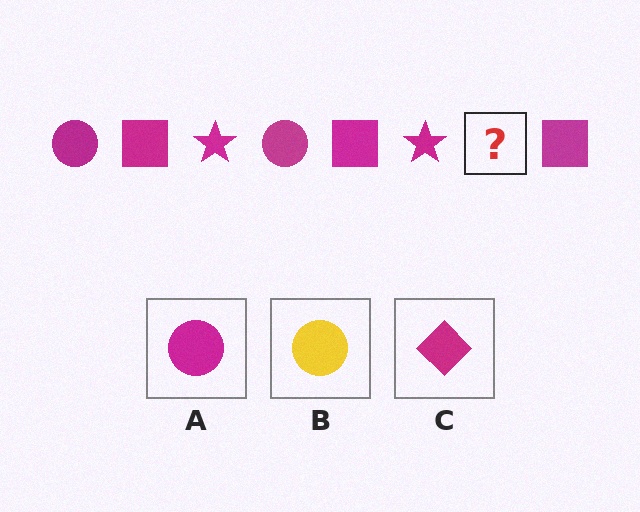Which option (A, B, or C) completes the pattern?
A.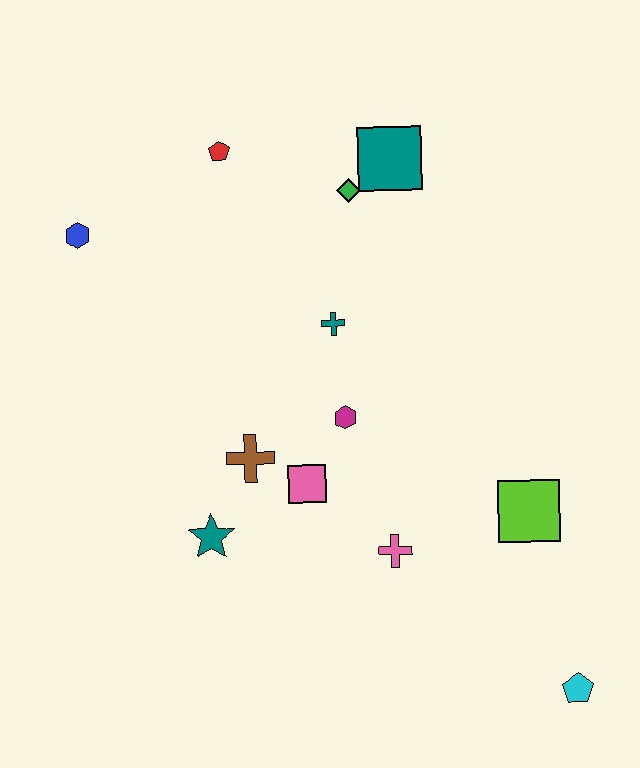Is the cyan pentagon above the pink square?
No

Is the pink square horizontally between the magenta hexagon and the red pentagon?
Yes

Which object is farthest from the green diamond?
The cyan pentagon is farthest from the green diamond.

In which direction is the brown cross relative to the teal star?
The brown cross is above the teal star.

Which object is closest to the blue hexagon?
The red pentagon is closest to the blue hexagon.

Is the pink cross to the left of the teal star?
No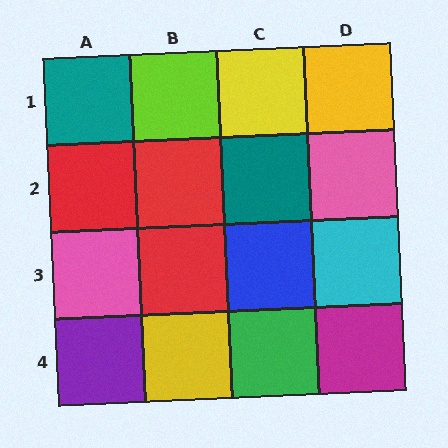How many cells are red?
3 cells are red.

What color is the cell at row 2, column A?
Red.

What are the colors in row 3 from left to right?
Pink, red, blue, cyan.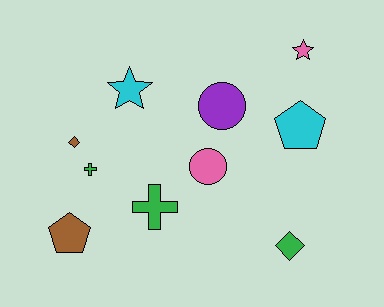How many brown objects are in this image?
There are 2 brown objects.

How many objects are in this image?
There are 10 objects.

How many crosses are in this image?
There are 2 crosses.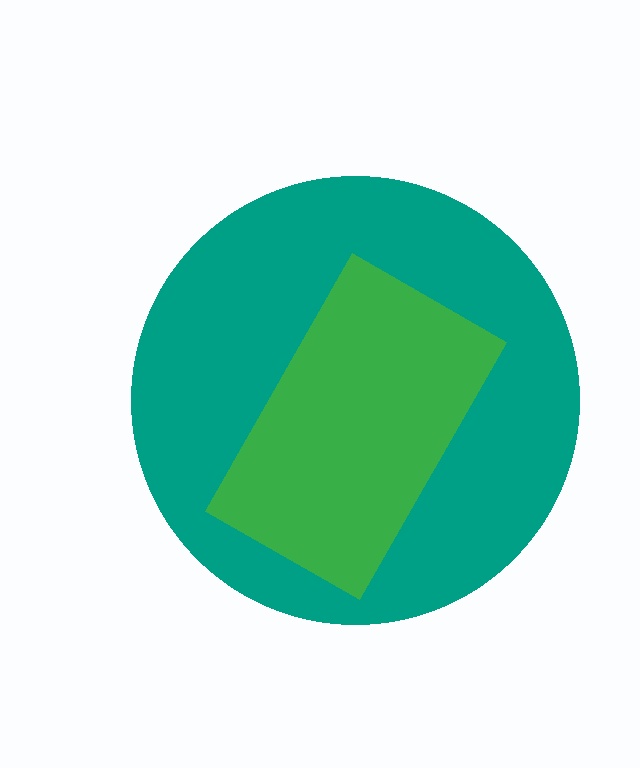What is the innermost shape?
The green rectangle.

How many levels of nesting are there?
2.